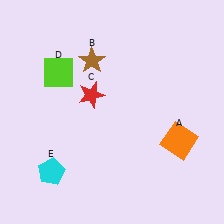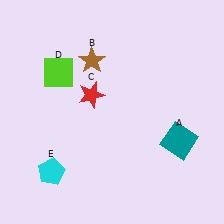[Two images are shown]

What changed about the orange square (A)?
In Image 1, A is orange. In Image 2, it changed to teal.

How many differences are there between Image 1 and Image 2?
There is 1 difference between the two images.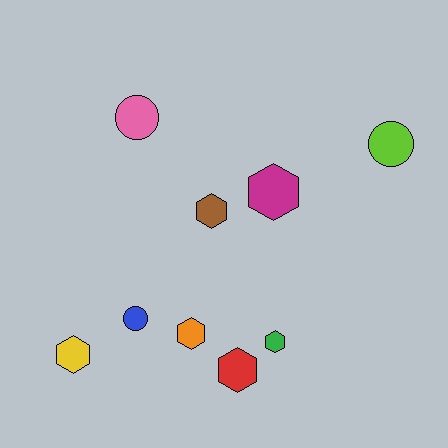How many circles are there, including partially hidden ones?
There are 3 circles.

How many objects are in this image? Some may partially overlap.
There are 9 objects.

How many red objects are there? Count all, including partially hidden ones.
There is 1 red object.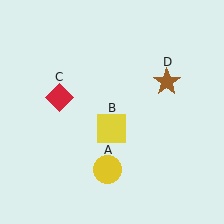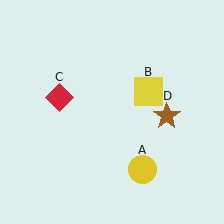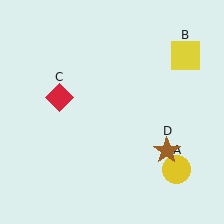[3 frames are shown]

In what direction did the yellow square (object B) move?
The yellow square (object B) moved up and to the right.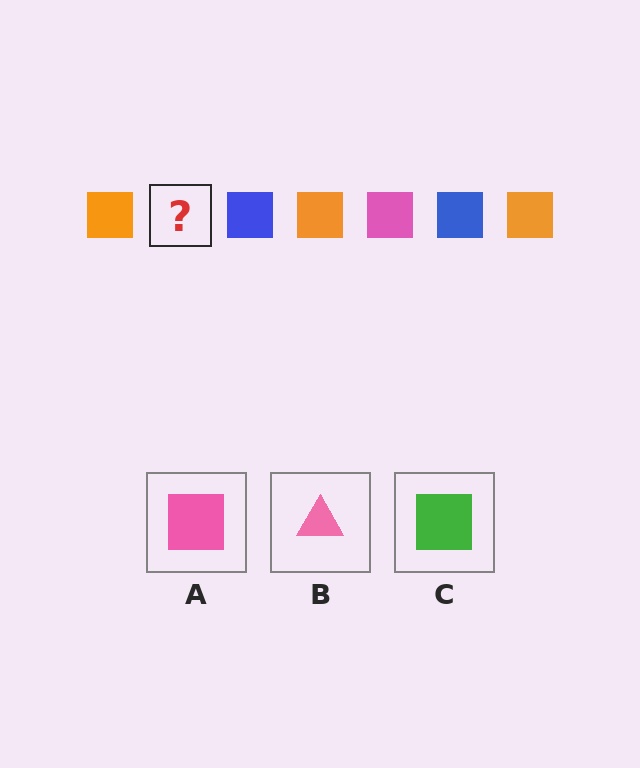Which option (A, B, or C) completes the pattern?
A.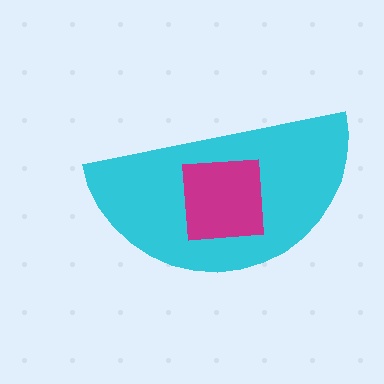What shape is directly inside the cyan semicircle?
The magenta square.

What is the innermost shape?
The magenta square.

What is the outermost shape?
The cyan semicircle.